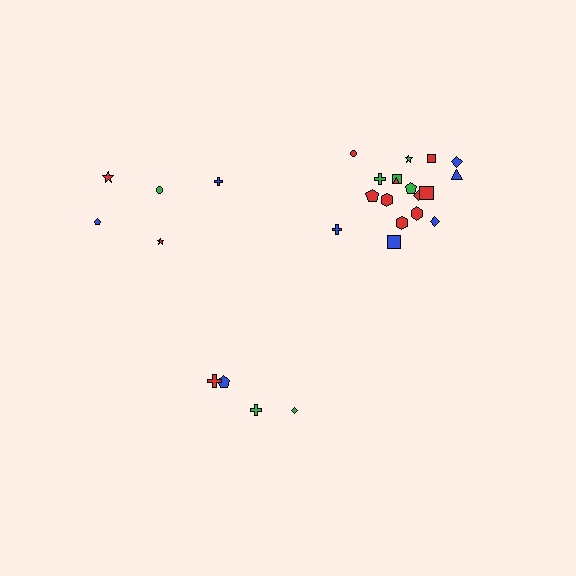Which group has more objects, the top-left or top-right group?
The top-right group.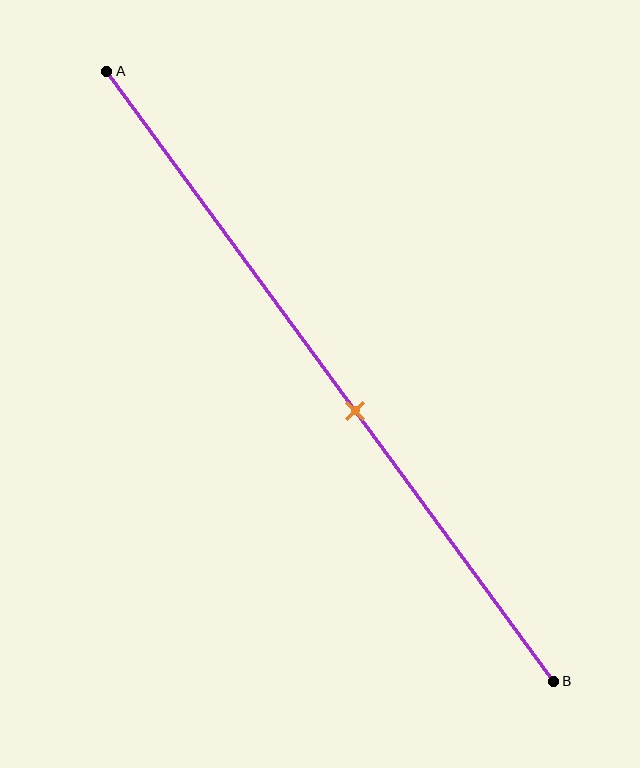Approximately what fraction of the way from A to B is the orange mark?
The orange mark is approximately 55% of the way from A to B.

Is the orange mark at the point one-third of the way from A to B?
No, the mark is at about 55% from A, not at the 33% one-third point.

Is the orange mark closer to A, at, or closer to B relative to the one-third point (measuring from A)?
The orange mark is closer to point B than the one-third point of segment AB.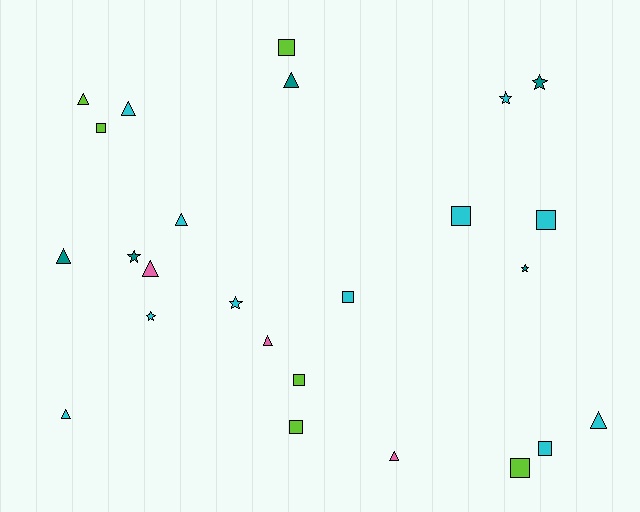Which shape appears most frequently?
Triangle, with 10 objects.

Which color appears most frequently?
Cyan, with 11 objects.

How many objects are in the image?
There are 25 objects.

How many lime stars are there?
There are no lime stars.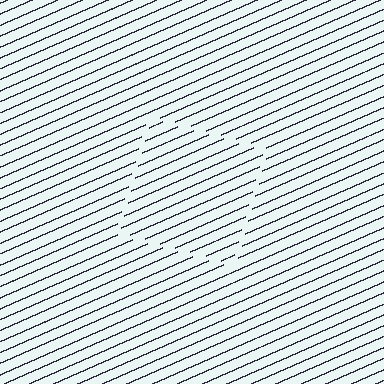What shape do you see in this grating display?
An illusory square. The interior of the shape contains the same grating, shifted by half a period — the contour is defined by the phase discontinuity where line-ends from the inner and outer gratings abut.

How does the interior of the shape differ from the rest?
The interior of the shape contains the same grating, shifted by half a period — the contour is defined by the phase discontinuity where line-ends from the inner and outer gratings abut.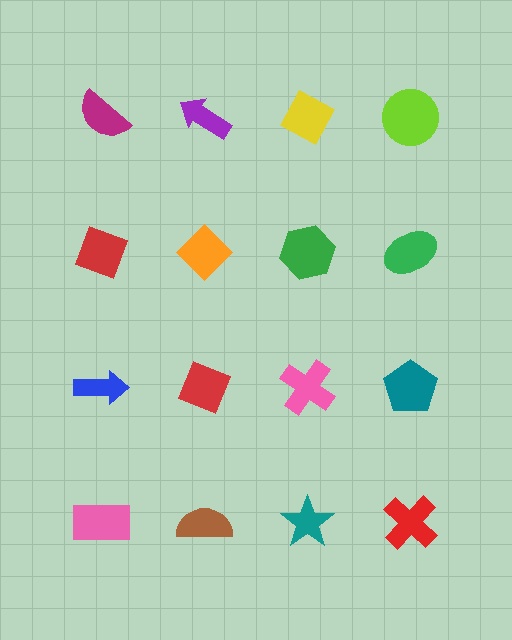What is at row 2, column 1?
A red diamond.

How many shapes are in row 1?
4 shapes.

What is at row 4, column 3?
A teal star.